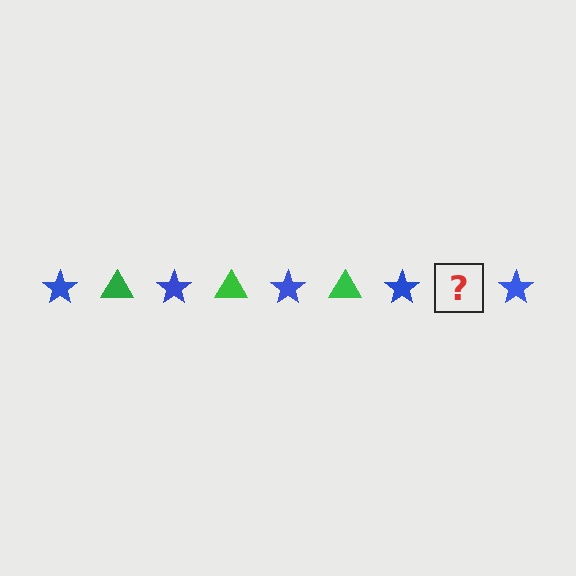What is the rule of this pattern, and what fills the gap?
The rule is that the pattern alternates between blue star and green triangle. The gap should be filled with a green triangle.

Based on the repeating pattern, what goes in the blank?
The blank should be a green triangle.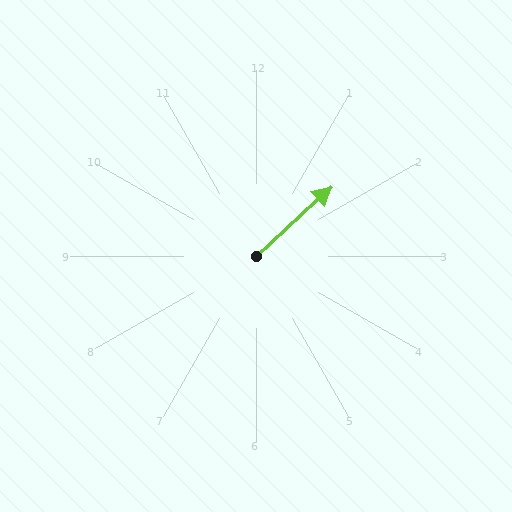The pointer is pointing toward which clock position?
Roughly 2 o'clock.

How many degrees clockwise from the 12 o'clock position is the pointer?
Approximately 47 degrees.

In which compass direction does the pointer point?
Northeast.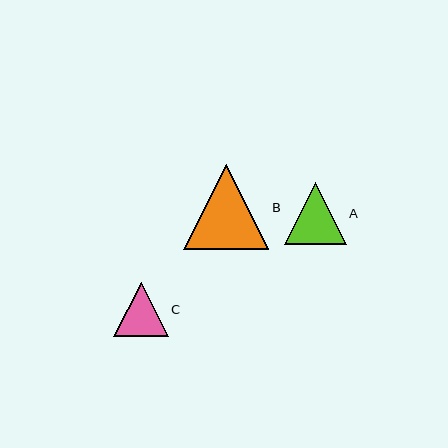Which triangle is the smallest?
Triangle C is the smallest with a size of approximately 54 pixels.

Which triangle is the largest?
Triangle B is the largest with a size of approximately 85 pixels.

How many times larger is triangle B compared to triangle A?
Triangle B is approximately 1.4 times the size of triangle A.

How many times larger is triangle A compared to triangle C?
Triangle A is approximately 1.1 times the size of triangle C.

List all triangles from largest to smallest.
From largest to smallest: B, A, C.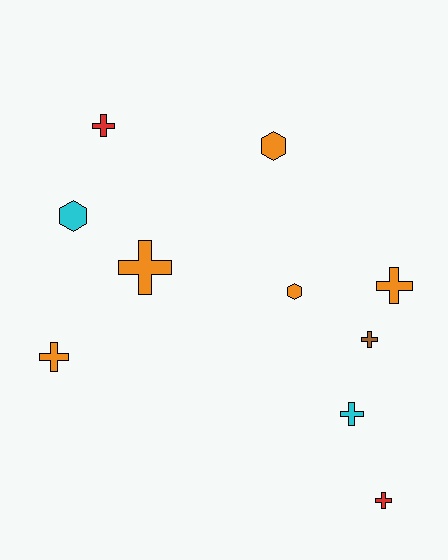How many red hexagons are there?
There are no red hexagons.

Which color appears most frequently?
Orange, with 5 objects.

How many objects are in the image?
There are 10 objects.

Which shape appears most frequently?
Cross, with 7 objects.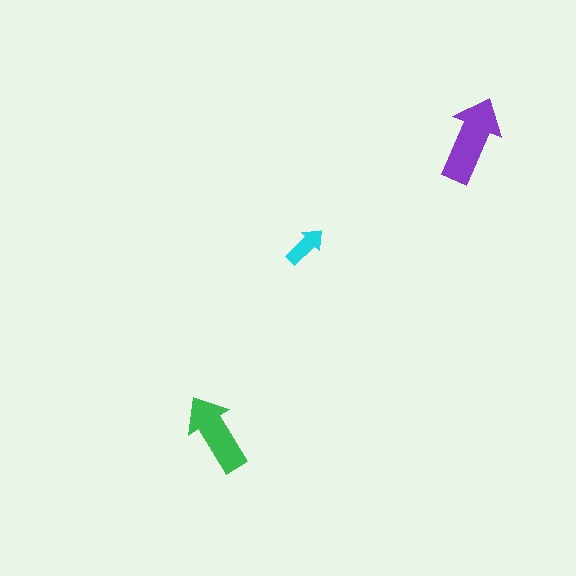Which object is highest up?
The purple arrow is topmost.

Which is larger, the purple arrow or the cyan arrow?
The purple one.